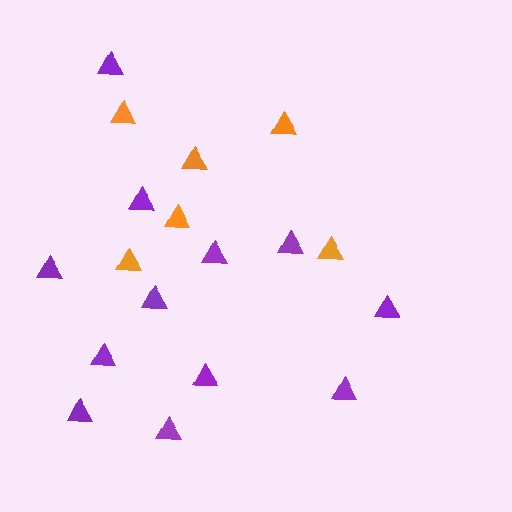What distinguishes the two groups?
There are 2 groups: one group of orange triangles (6) and one group of purple triangles (12).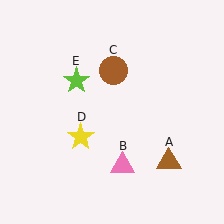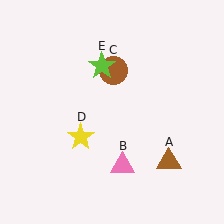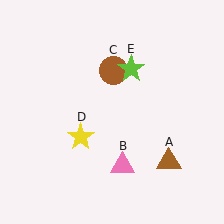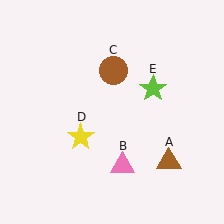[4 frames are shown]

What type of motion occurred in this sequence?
The lime star (object E) rotated clockwise around the center of the scene.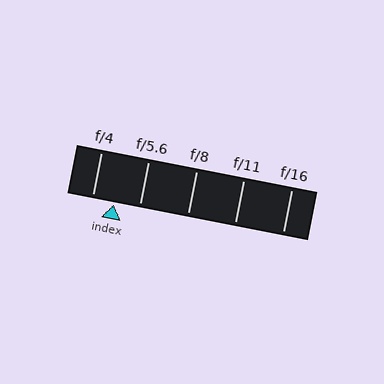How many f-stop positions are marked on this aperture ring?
There are 5 f-stop positions marked.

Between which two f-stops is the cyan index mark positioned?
The index mark is between f/4 and f/5.6.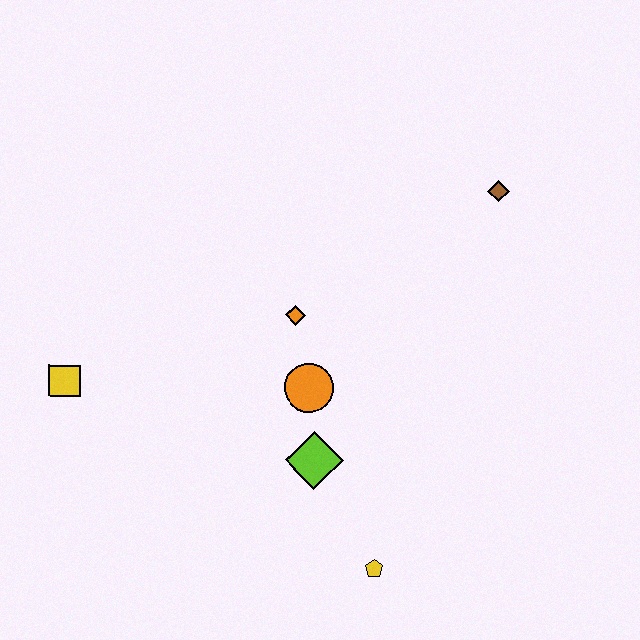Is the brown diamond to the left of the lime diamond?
No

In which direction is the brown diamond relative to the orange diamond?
The brown diamond is to the right of the orange diamond.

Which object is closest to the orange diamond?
The orange circle is closest to the orange diamond.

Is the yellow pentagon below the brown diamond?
Yes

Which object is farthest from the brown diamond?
The yellow square is farthest from the brown diamond.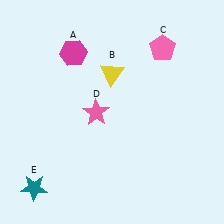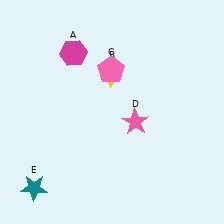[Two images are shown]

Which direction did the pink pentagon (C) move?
The pink pentagon (C) moved left.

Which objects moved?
The objects that moved are: the pink pentagon (C), the pink star (D).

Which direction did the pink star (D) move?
The pink star (D) moved right.